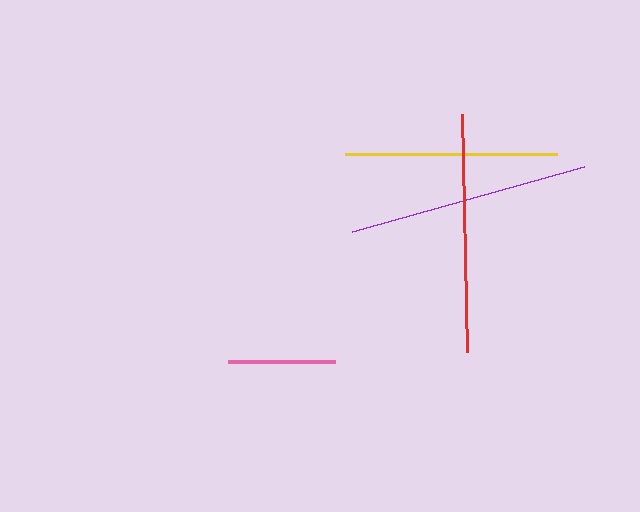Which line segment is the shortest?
The pink line is the shortest at approximately 107 pixels.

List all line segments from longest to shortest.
From longest to shortest: purple, red, yellow, pink.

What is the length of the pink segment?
The pink segment is approximately 107 pixels long.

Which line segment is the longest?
The purple line is the longest at approximately 241 pixels.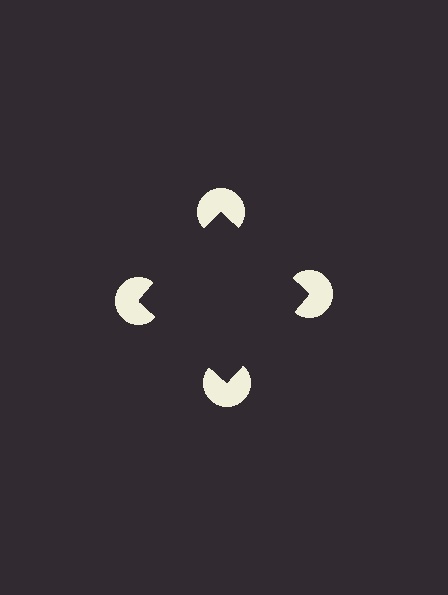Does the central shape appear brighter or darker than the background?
It typically appears slightly darker than the background, even though no actual brightness change is drawn.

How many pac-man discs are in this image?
There are 4 — one at each vertex of the illusory square.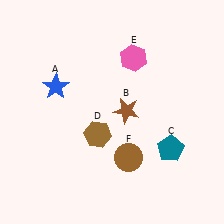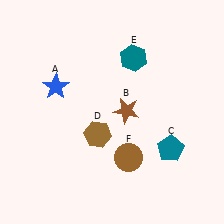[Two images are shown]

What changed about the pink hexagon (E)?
In Image 1, E is pink. In Image 2, it changed to teal.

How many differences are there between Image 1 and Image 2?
There is 1 difference between the two images.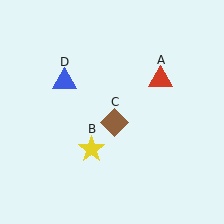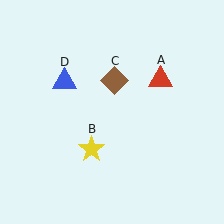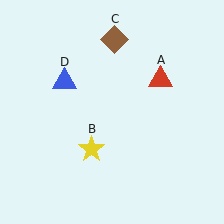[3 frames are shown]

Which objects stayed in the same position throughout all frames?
Red triangle (object A) and yellow star (object B) and blue triangle (object D) remained stationary.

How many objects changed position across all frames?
1 object changed position: brown diamond (object C).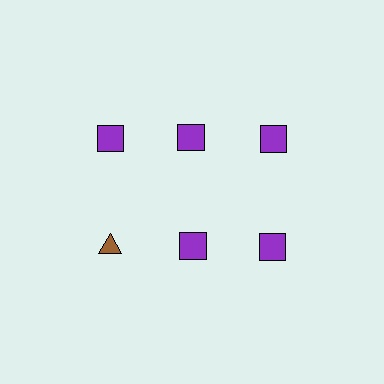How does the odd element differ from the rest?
It differs in both color (brown instead of purple) and shape (triangle instead of square).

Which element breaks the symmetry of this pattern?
The brown triangle in the second row, leftmost column breaks the symmetry. All other shapes are purple squares.